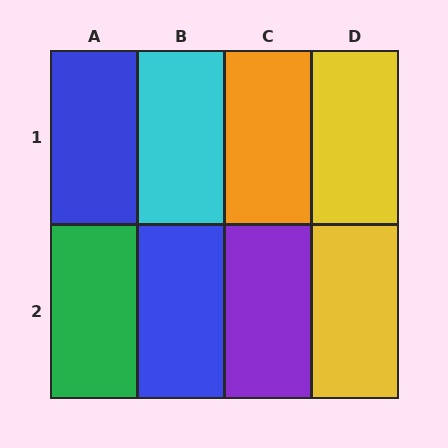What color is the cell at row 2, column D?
Yellow.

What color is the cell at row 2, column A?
Green.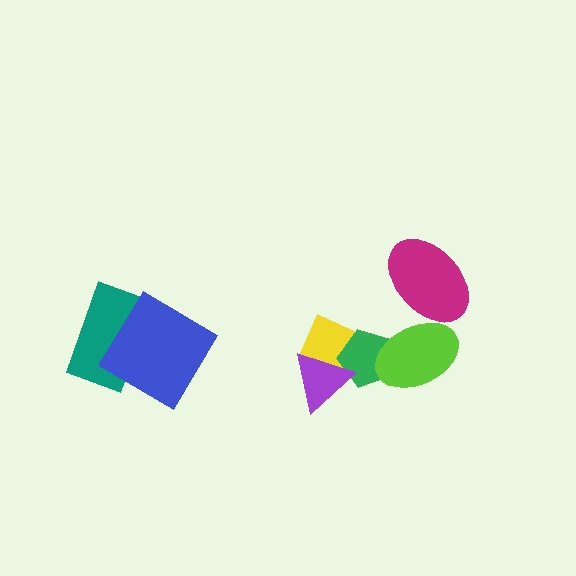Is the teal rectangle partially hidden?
Yes, it is partially covered by another shape.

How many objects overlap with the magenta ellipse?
1 object overlaps with the magenta ellipse.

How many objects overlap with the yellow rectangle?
2 objects overlap with the yellow rectangle.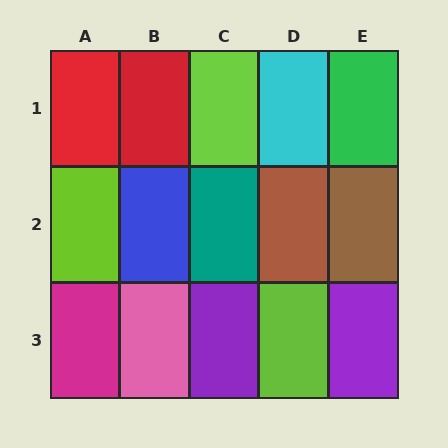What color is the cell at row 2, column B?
Blue.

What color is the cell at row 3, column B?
Pink.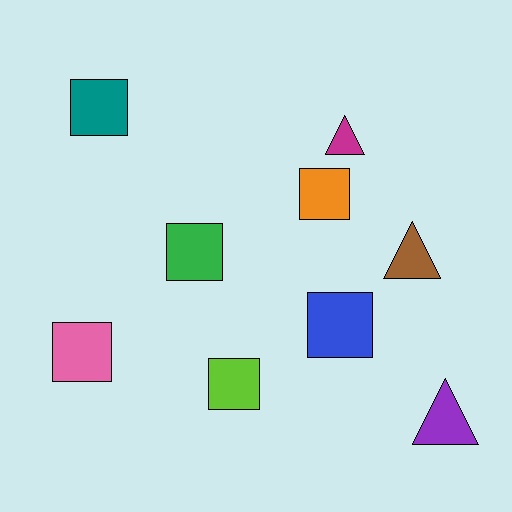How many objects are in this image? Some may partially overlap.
There are 9 objects.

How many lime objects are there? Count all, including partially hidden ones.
There is 1 lime object.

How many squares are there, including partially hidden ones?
There are 6 squares.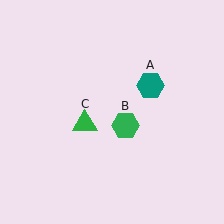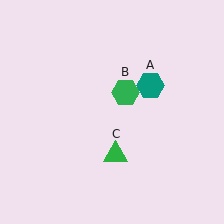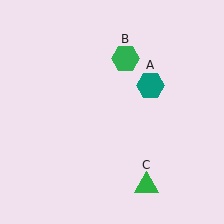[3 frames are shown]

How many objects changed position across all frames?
2 objects changed position: green hexagon (object B), green triangle (object C).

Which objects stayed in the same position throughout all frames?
Teal hexagon (object A) remained stationary.